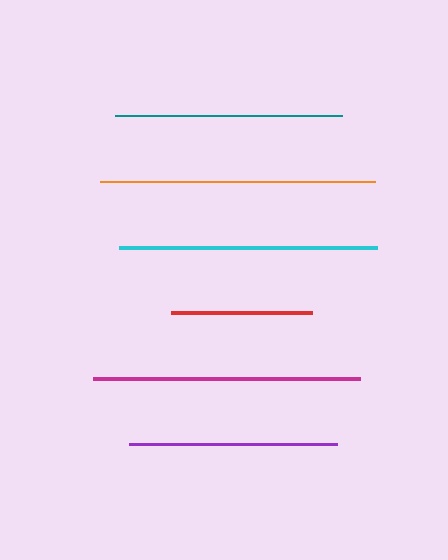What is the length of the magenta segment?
The magenta segment is approximately 267 pixels long.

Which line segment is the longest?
The orange line is the longest at approximately 275 pixels.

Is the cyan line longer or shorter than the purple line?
The cyan line is longer than the purple line.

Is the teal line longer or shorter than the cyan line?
The cyan line is longer than the teal line.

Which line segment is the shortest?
The red line is the shortest at approximately 141 pixels.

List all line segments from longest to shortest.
From longest to shortest: orange, magenta, cyan, teal, purple, red.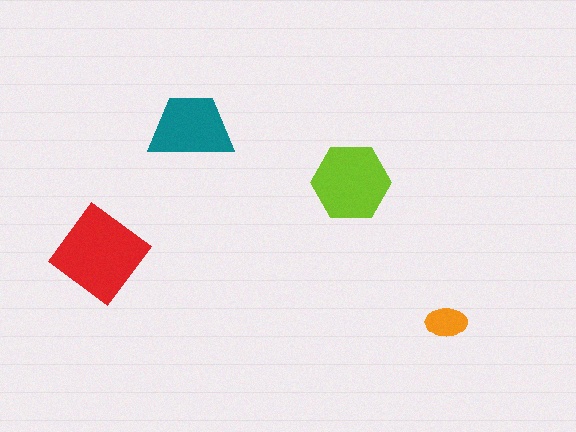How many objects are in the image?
There are 4 objects in the image.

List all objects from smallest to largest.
The orange ellipse, the teal trapezoid, the lime hexagon, the red diamond.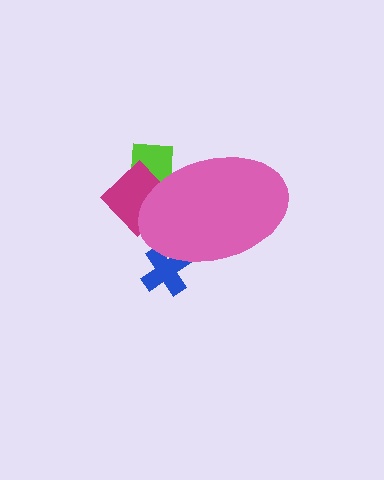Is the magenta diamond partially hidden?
Yes, the magenta diamond is partially hidden behind the pink ellipse.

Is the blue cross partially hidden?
Yes, the blue cross is partially hidden behind the pink ellipse.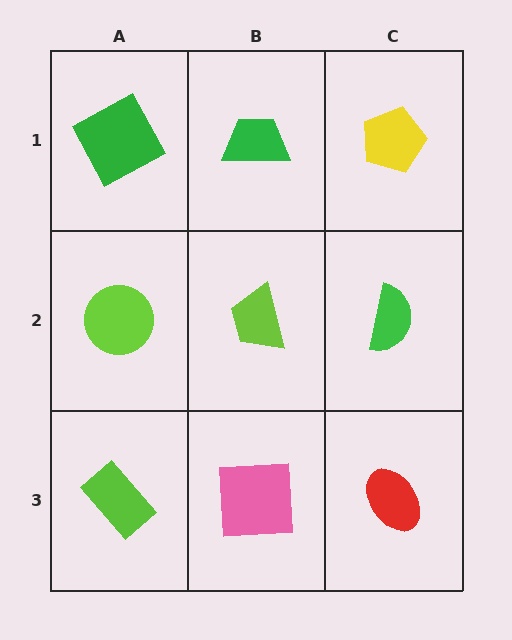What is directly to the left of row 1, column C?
A green trapezoid.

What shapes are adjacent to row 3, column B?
A lime trapezoid (row 2, column B), a lime rectangle (row 3, column A), a red ellipse (row 3, column C).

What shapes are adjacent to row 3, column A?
A lime circle (row 2, column A), a pink square (row 3, column B).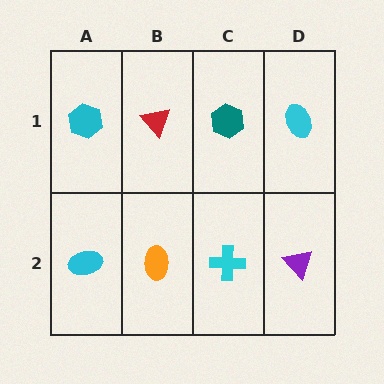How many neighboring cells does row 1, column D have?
2.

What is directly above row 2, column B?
A red triangle.